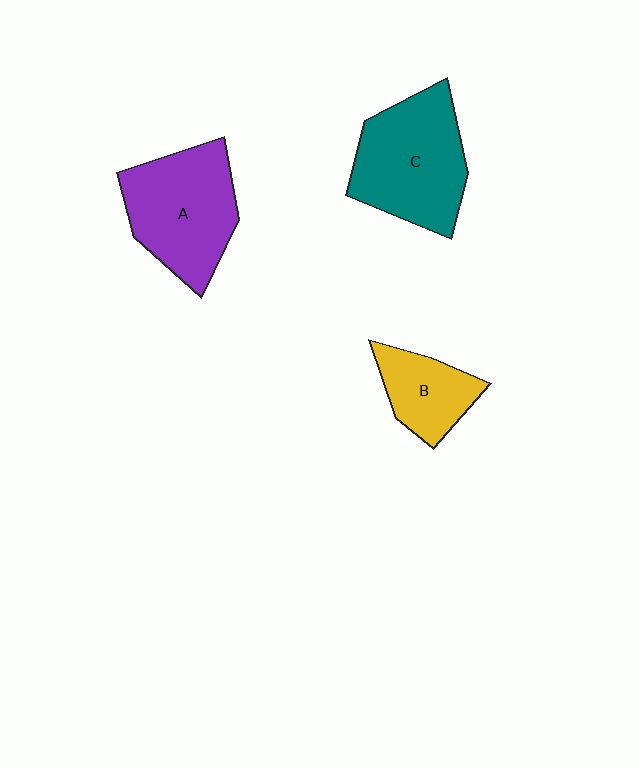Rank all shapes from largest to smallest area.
From largest to smallest: C (teal), A (purple), B (yellow).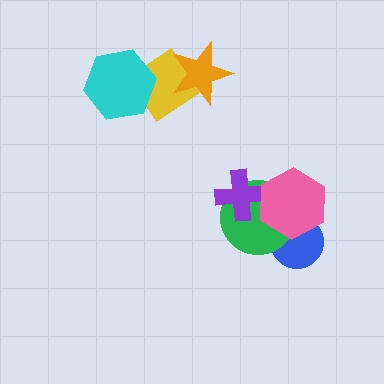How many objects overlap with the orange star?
1 object overlaps with the orange star.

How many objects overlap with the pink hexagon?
3 objects overlap with the pink hexagon.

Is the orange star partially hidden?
No, no other shape covers it.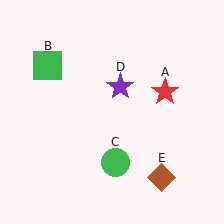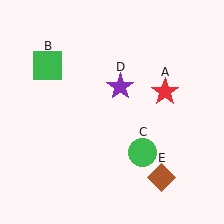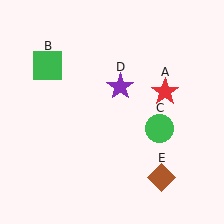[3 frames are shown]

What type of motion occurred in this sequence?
The green circle (object C) rotated counterclockwise around the center of the scene.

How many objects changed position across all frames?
1 object changed position: green circle (object C).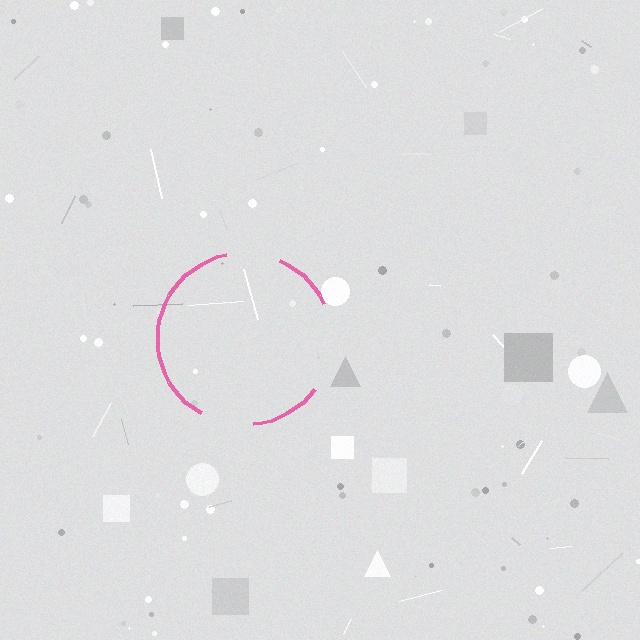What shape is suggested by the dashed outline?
The dashed outline suggests a circle.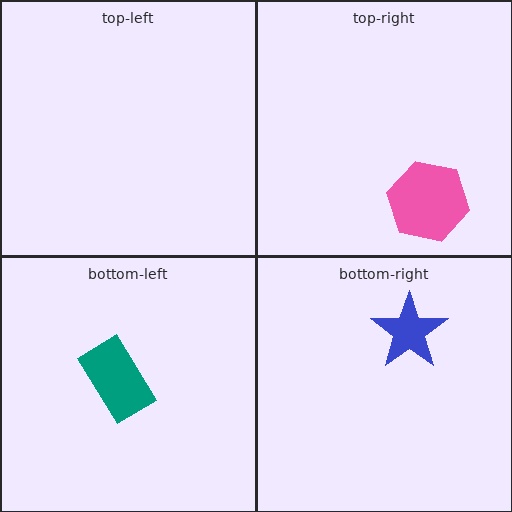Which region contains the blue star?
The bottom-right region.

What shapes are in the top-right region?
The pink hexagon.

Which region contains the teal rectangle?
The bottom-left region.